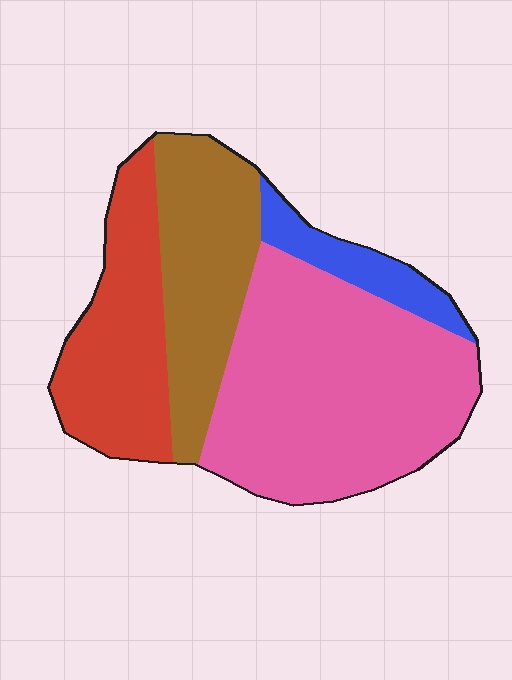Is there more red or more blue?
Red.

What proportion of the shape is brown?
Brown covers 23% of the shape.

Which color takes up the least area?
Blue, at roughly 10%.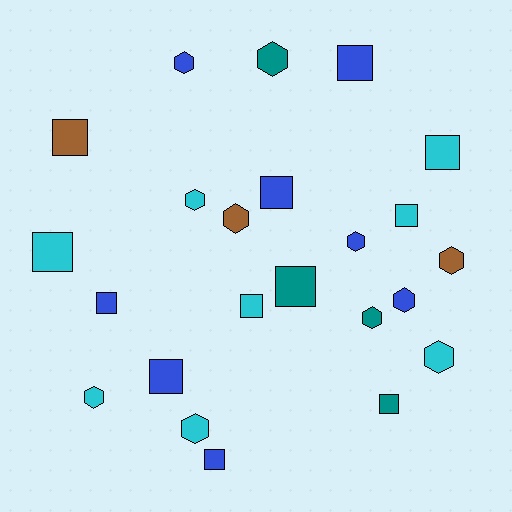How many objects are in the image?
There are 23 objects.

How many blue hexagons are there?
There are 3 blue hexagons.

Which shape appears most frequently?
Square, with 12 objects.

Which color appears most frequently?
Cyan, with 8 objects.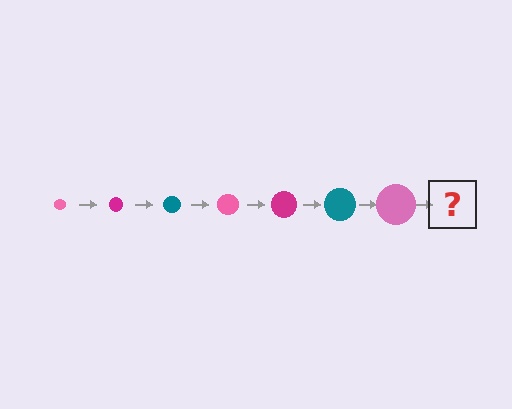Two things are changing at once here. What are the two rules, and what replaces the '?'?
The two rules are that the circle grows larger each step and the color cycles through pink, magenta, and teal. The '?' should be a magenta circle, larger than the previous one.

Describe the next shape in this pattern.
It should be a magenta circle, larger than the previous one.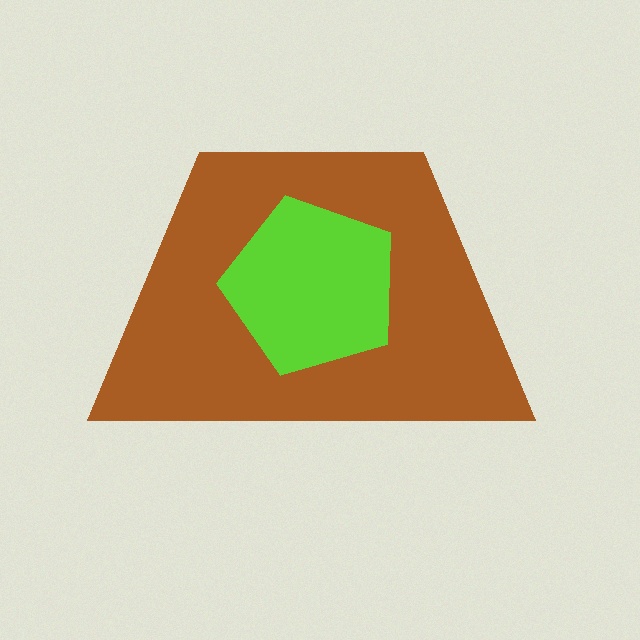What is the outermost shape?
The brown trapezoid.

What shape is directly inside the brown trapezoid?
The lime pentagon.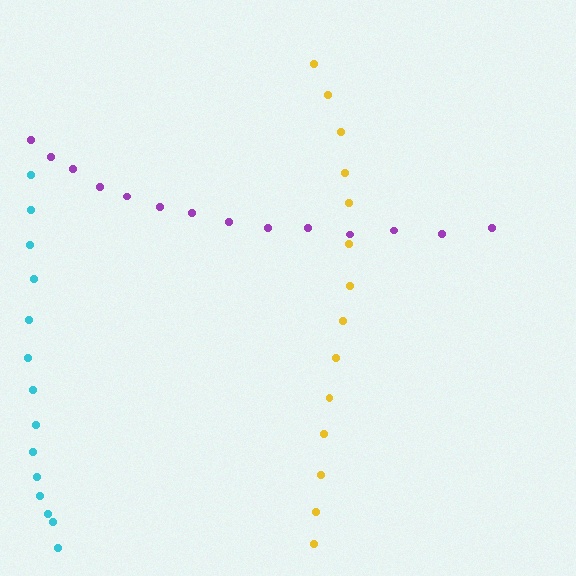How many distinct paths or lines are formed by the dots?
There are 3 distinct paths.